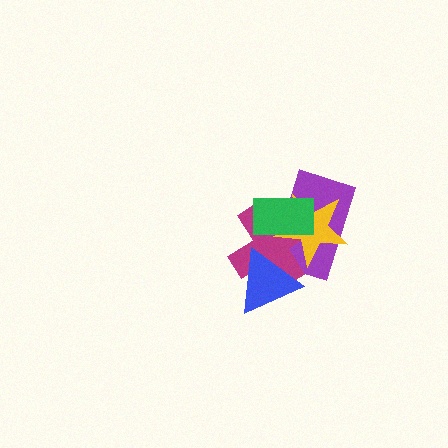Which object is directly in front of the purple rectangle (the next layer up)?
The magenta cross is directly in front of the purple rectangle.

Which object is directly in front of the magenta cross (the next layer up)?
The yellow star is directly in front of the magenta cross.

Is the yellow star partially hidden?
Yes, it is partially covered by another shape.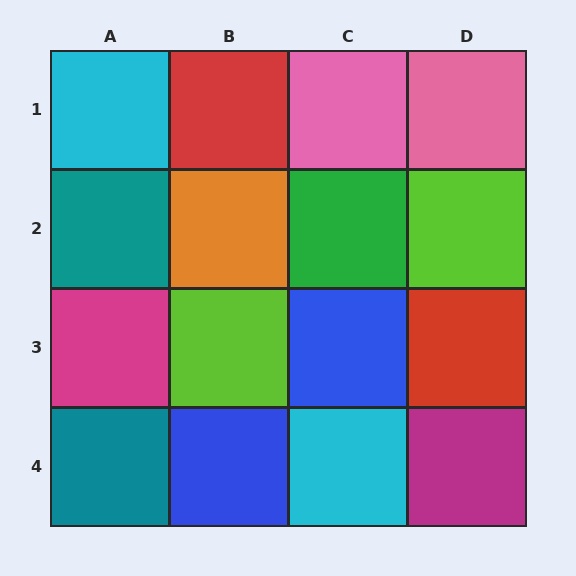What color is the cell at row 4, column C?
Cyan.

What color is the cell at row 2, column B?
Orange.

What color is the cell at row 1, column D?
Pink.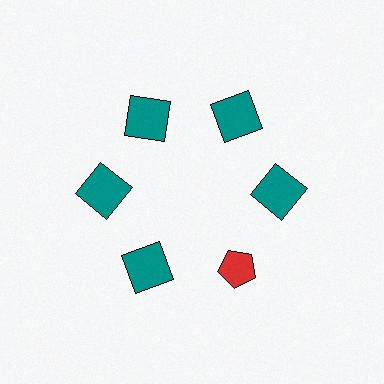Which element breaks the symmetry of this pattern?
The red pentagon at roughly the 5 o'clock position breaks the symmetry. All other shapes are teal squares.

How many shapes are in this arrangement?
There are 6 shapes arranged in a ring pattern.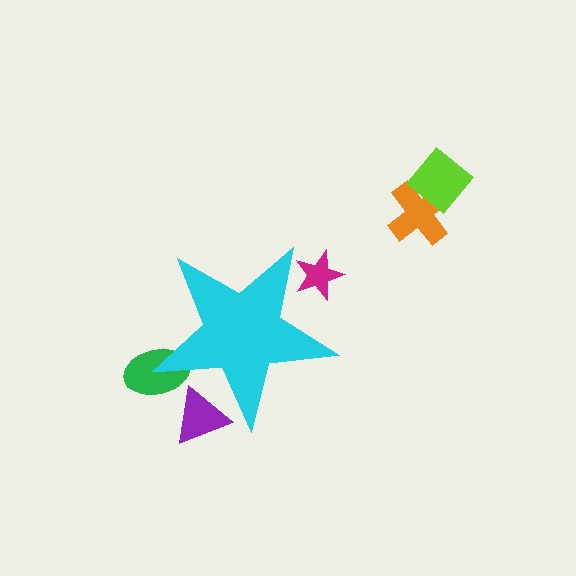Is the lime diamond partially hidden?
No, the lime diamond is fully visible.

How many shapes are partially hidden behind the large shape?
3 shapes are partially hidden.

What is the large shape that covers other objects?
A cyan star.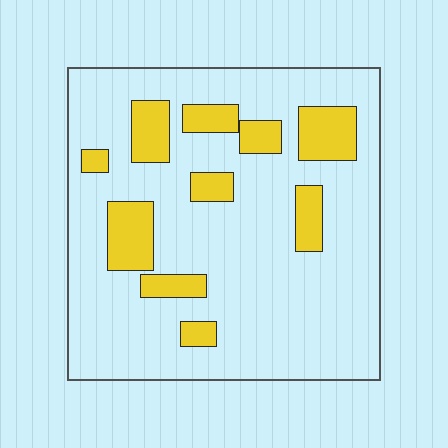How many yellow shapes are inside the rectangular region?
10.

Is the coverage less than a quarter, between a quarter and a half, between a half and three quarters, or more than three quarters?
Less than a quarter.